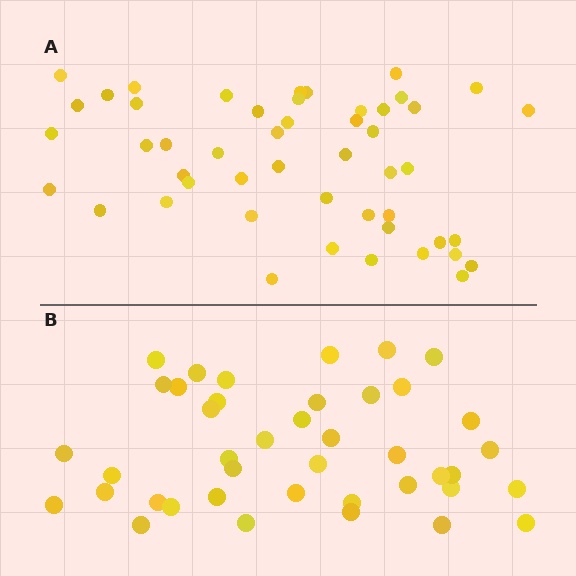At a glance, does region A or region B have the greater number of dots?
Region A (the top region) has more dots.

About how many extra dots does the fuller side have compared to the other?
Region A has roughly 8 or so more dots than region B.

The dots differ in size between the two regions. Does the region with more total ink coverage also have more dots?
No. Region B has more total ink coverage because its dots are larger, but region A actually contains more individual dots. Total area can be misleading — the number of items is what matters here.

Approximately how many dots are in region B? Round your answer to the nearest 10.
About 40 dots. (The exact count is 41, which rounds to 40.)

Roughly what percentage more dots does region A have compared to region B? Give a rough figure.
About 20% more.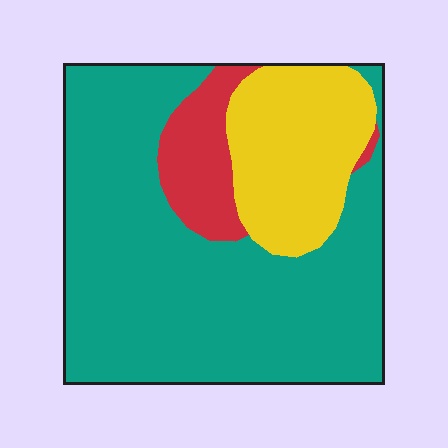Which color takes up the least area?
Red, at roughly 10%.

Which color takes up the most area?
Teal, at roughly 70%.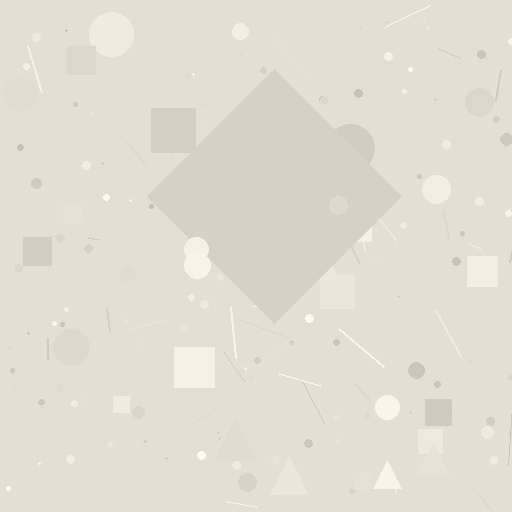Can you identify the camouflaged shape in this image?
The camouflaged shape is a diamond.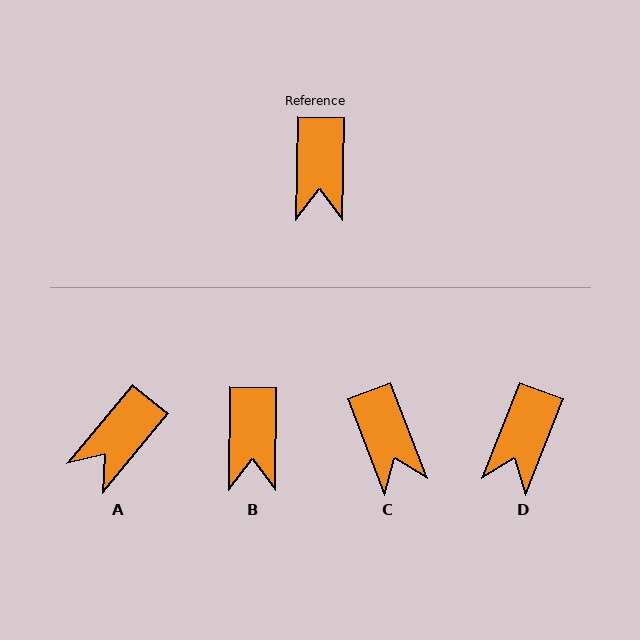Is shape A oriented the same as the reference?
No, it is off by about 39 degrees.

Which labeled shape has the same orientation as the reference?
B.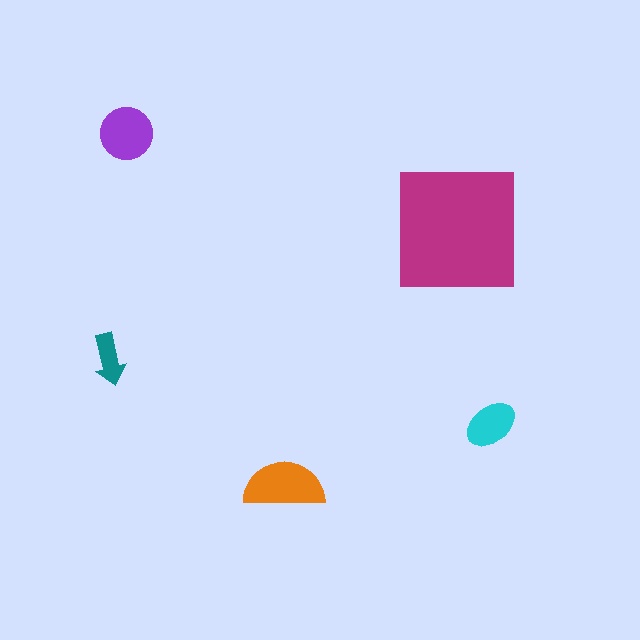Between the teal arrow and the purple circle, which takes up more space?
The purple circle.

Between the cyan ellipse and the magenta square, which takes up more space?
The magenta square.